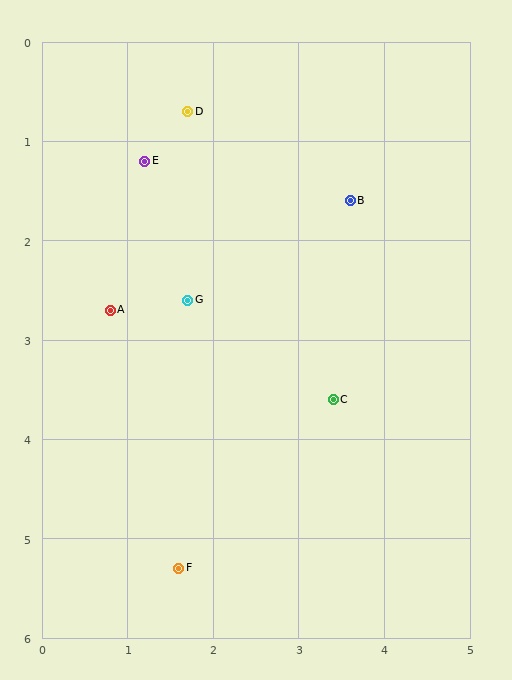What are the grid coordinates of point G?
Point G is at approximately (1.7, 2.6).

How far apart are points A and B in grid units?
Points A and B are about 3.0 grid units apart.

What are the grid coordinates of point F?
Point F is at approximately (1.6, 5.3).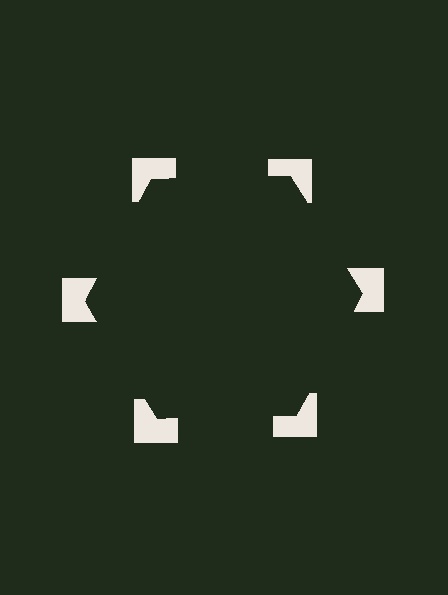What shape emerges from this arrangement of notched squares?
An illusory hexagon — its edges are inferred from the aligned wedge cuts in the notched squares, not physically drawn.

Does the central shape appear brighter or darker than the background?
It typically appears slightly darker than the background, even though no actual brightness change is drawn.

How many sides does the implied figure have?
6 sides.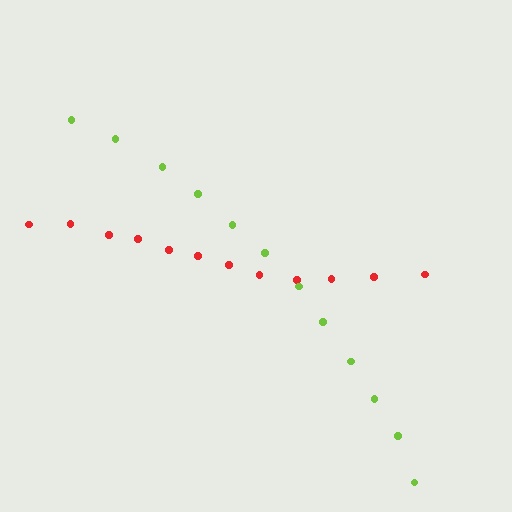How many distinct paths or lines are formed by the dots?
There are 2 distinct paths.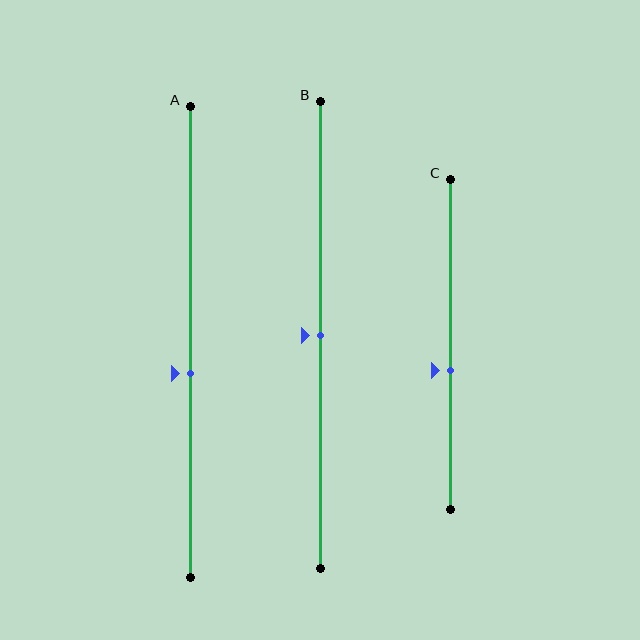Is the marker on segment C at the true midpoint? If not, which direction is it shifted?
No, the marker on segment C is shifted downward by about 8% of the segment length.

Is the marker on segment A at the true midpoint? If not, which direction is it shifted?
No, the marker on segment A is shifted downward by about 7% of the segment length.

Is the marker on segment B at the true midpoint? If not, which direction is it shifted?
Yes, the marker on segment B is at the true midpoint.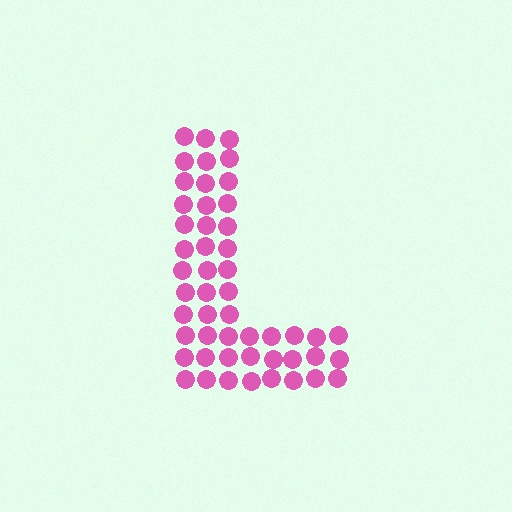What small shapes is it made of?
It is made of small circles.